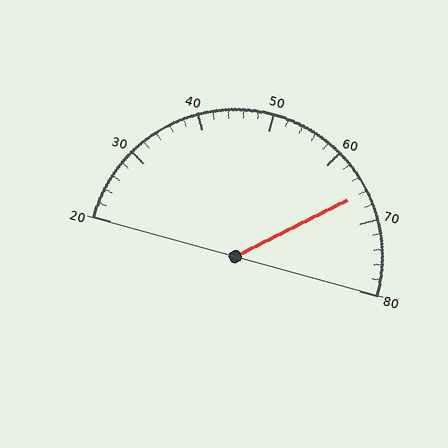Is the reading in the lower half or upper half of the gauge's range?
The reading is in the upper half of the range (20 to 80).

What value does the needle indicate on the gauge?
The needle indicates approximately 66.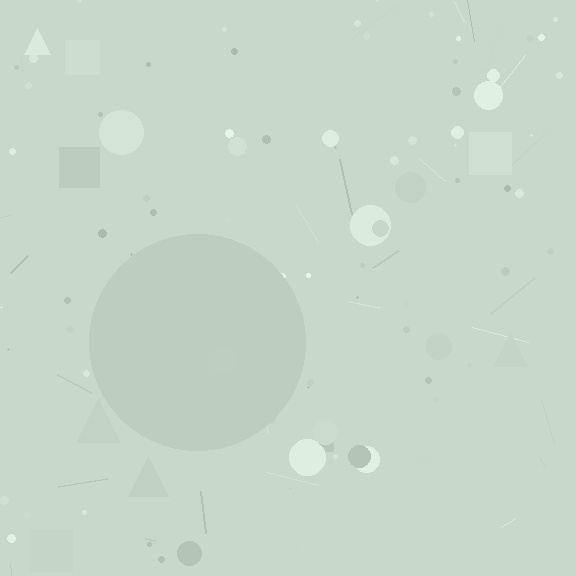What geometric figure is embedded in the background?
A circle is embedded in the background.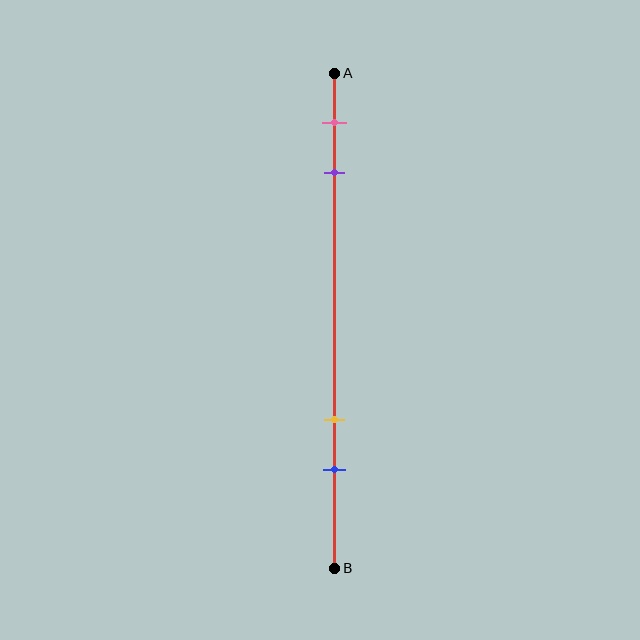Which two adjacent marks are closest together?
The pink and purple marks are the closest adjacent pair.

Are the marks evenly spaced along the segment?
No, the marks are not evenly spaced.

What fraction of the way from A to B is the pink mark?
The pink mark is approximately 10% (0.1) of the way from A to B.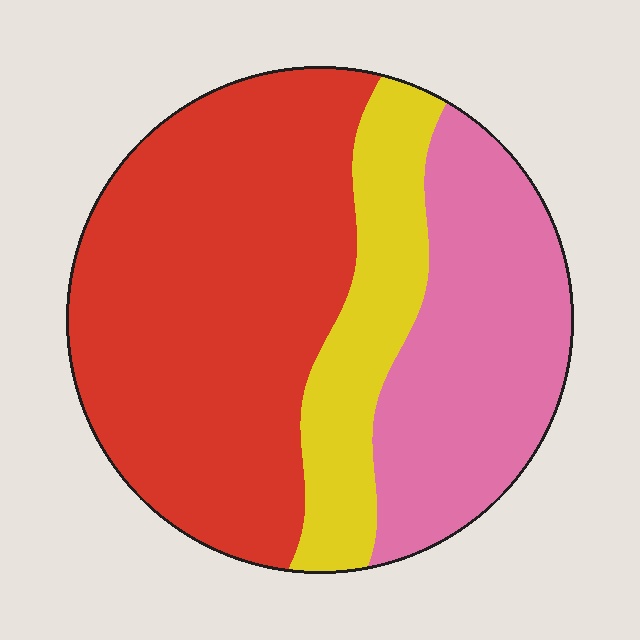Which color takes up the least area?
Yellow, at roughly 20%.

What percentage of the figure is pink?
Pink covers roughly 30% of the figure.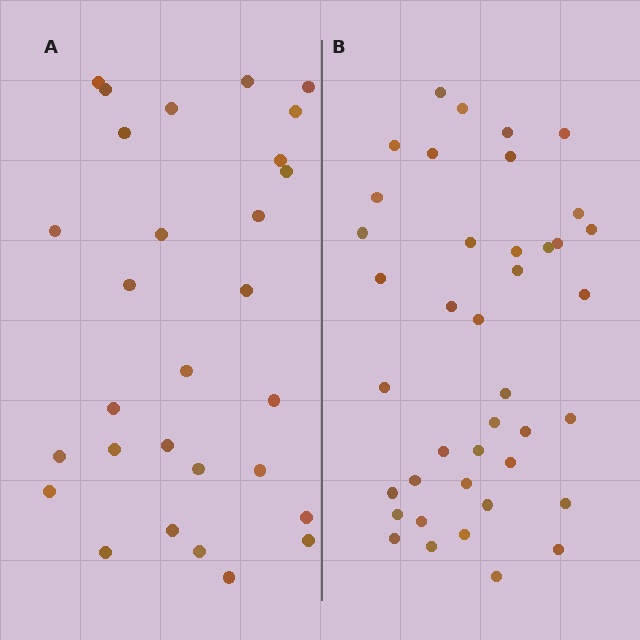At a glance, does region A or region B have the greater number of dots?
Region B (the right region) has more dots.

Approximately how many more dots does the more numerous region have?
Region B has roughly 12 or so more dots than region A.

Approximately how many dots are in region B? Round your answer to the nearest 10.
About 40 dots.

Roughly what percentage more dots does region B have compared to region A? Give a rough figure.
About 40% more.